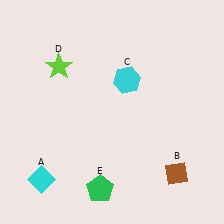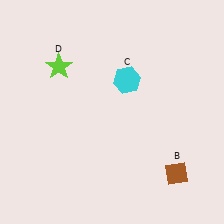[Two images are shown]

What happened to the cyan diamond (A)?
The cyan diamond (A) was removed in Image 2. It was in the bottom-left area of Image 1.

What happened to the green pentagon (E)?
The green pentagon (E) was removed in Image 2. It was in the bottom-left area of Image 1.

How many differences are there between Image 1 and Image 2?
There are 2 differences between the two images.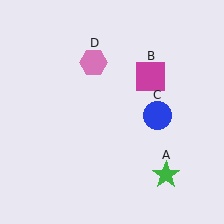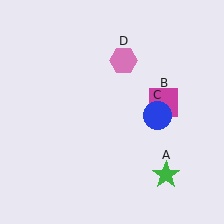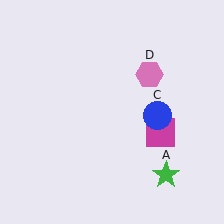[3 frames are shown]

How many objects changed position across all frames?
2 objects changed position: magenta square (object B), pink hexagon (object D).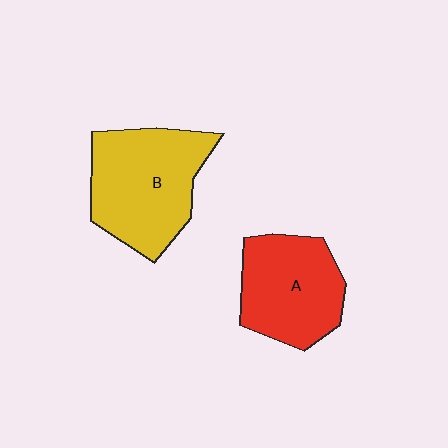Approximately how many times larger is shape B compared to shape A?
Approximately 1.2 times.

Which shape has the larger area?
Shape B (yellow).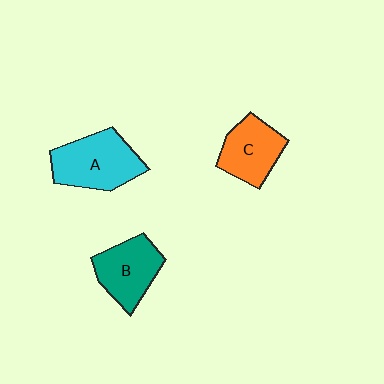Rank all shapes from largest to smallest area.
From largest to smallest: A (cyan), B (teal), C (orange).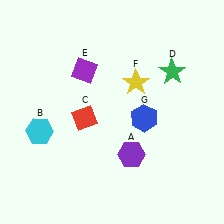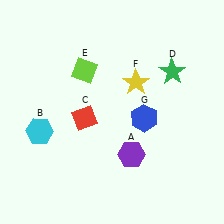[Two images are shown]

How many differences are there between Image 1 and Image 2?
There is 1 difference between the two images.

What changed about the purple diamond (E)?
In Image 1, E is purple. In Image 2, it changed to lime.